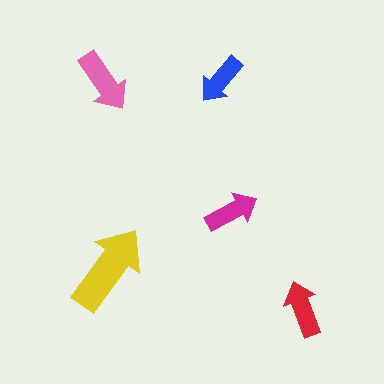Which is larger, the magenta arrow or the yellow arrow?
The yellow one.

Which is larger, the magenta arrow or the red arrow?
The red one.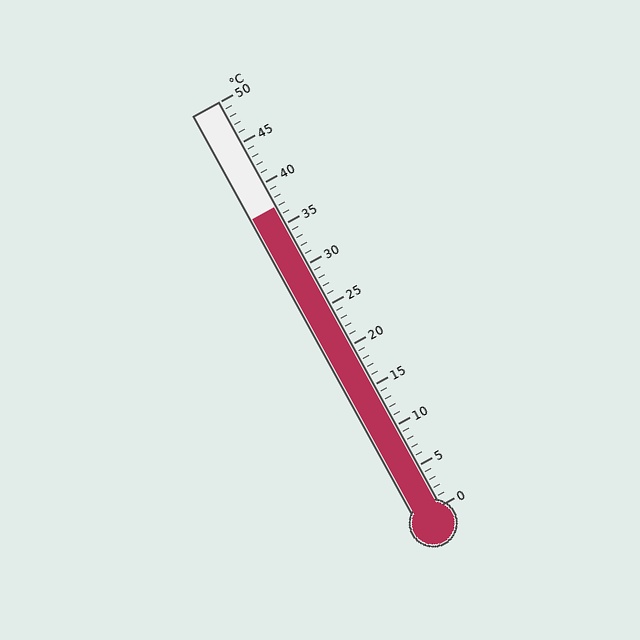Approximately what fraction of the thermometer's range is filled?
The thermometer is filled to approximately 75% of its range.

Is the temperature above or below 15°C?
The temperature is above 15°C.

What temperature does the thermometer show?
The thermometer shows approximately 37°C.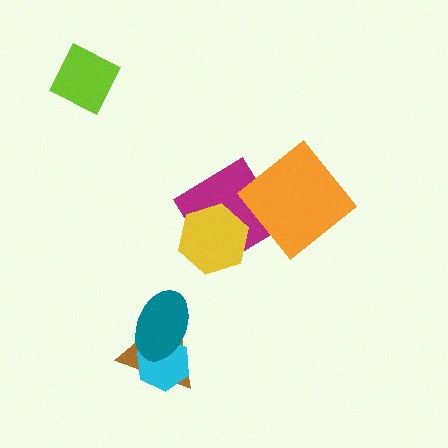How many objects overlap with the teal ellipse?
2 objects overlap with the teal ellipse.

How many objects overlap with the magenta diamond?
2 objects overlap with the magenta diamond.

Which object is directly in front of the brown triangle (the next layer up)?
The cyan hexagon is directly in front of the brown triangle.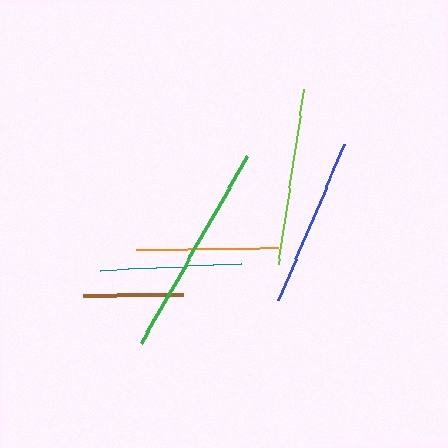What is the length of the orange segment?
The orange segment is approximately 141 pixels long.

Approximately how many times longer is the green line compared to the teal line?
The green line is approximately 1.5 times the length of the teal line.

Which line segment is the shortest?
The brown line is the shortest at approximately 100 pixels.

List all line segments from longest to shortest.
From longest to shortest: green, lime, blue, orange, teal, brown.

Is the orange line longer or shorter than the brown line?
The orange line is longer than the brown line.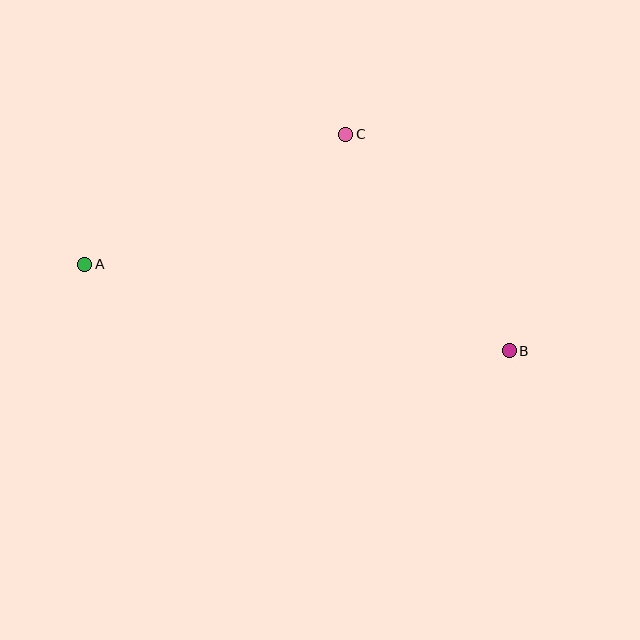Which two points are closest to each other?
Points B and C are closest to each other.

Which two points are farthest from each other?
Points A and B are farthest from each other.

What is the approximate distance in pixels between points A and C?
The distance between A and C is approximately 292 pixels.